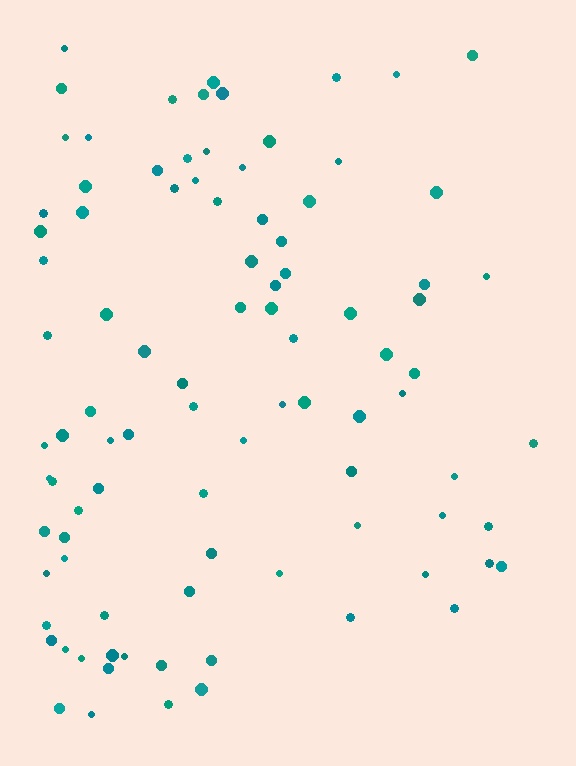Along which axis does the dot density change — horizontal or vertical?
Horizontal.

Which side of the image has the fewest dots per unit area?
The right.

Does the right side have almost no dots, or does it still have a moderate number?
Still a moderate number, just noticeably fewer than the left.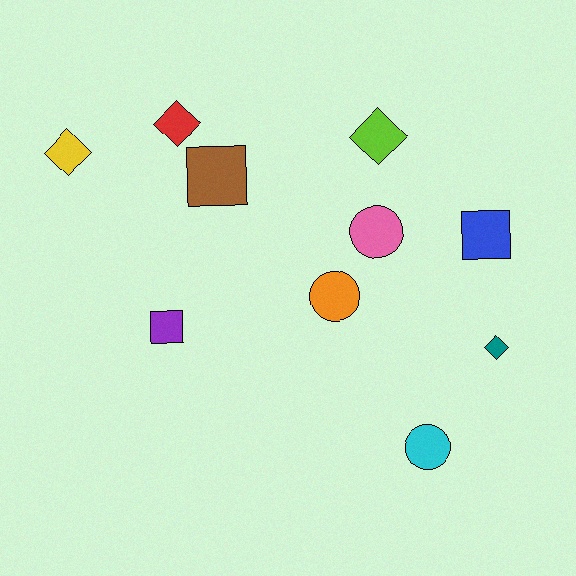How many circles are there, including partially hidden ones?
There are 3 circles.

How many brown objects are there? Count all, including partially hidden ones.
There is 1 brown object.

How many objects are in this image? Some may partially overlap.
There are 10 objects.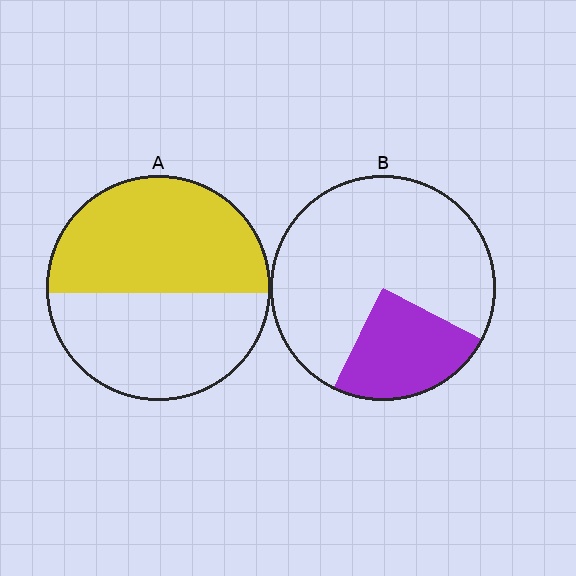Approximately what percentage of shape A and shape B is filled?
A is approximately 55% and B is approximately 25%.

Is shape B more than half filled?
No.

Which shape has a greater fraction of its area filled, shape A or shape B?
Shape A.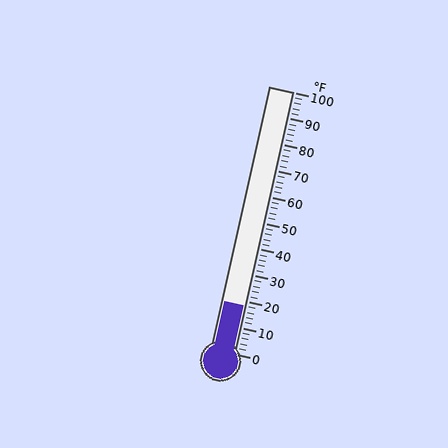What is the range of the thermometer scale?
The thermometer scale ranges from 0°F to 100°F.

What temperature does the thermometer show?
The thermometer shows approximately 18°F.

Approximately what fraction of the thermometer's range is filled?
The thermometer is filled to approximately 20% of its range.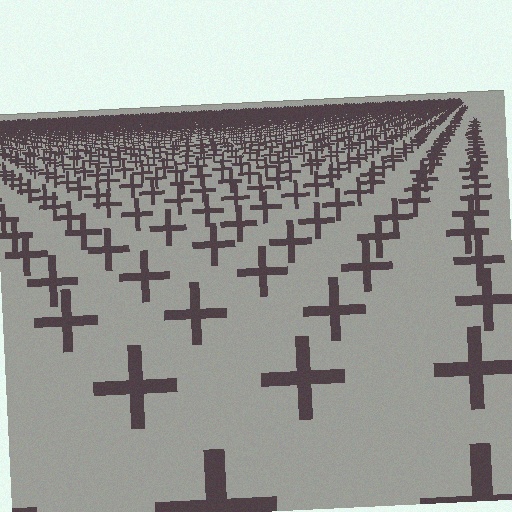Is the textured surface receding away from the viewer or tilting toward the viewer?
The surface is receding away from the viewer. Texture elements get smaller and denser toward the top.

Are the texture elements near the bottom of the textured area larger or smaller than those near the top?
Larger. Near the bottom, elements are closer to the viewer and appear at a bigger on-screen size.